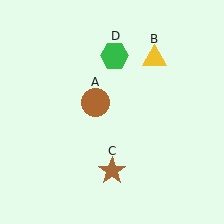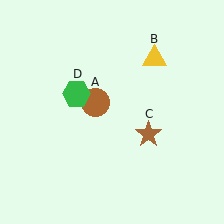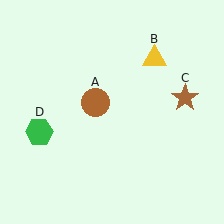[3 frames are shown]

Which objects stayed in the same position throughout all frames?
Brown circle (object A) and yellow triangle (object B) remained stationary.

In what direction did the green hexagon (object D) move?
The green hexagon (object D) moved down and to the left.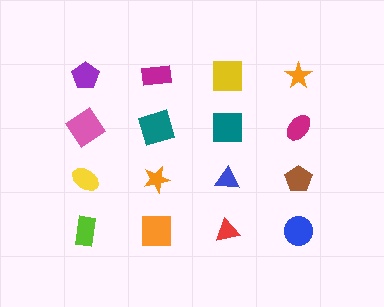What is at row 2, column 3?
A teal square.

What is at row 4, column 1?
A lime rectangle.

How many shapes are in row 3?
4 shapes.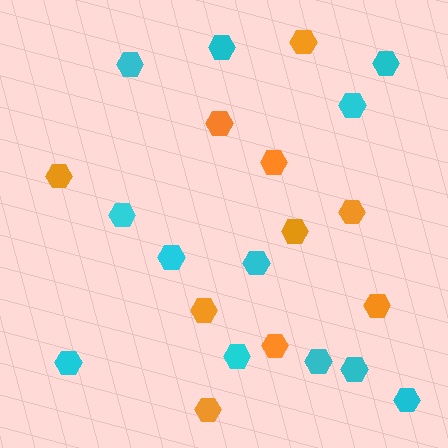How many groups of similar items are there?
There are 2 groups: one group of orange hexagons (10) and one group of cyan hexagons (12).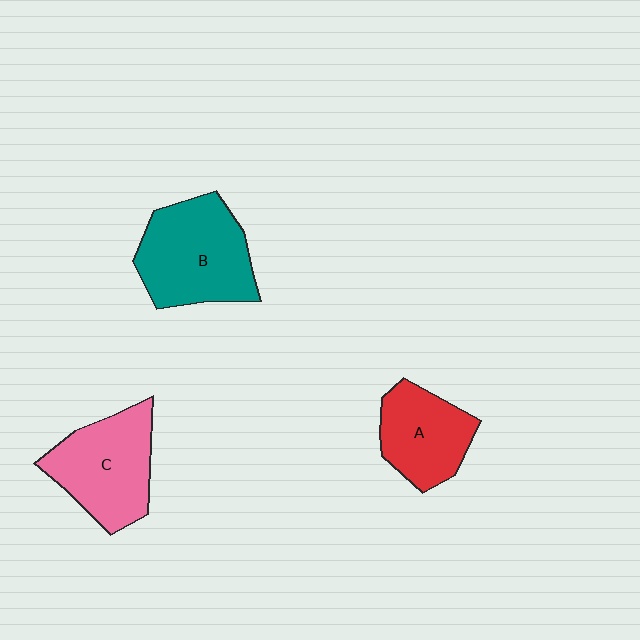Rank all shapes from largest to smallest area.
From largest to smallest: B (teal), C (pink), A (red).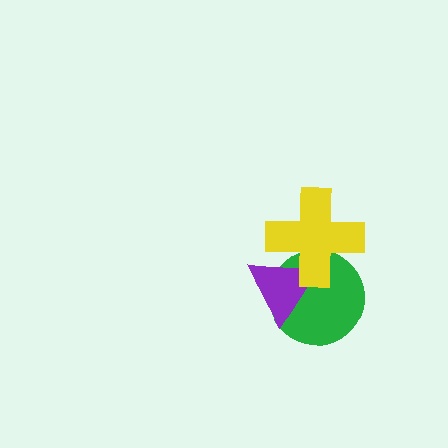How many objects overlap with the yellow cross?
2 objects overlap with the yellow cross.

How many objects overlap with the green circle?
2 objects overlap with the green circle.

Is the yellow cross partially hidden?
No, no other shape covers it.